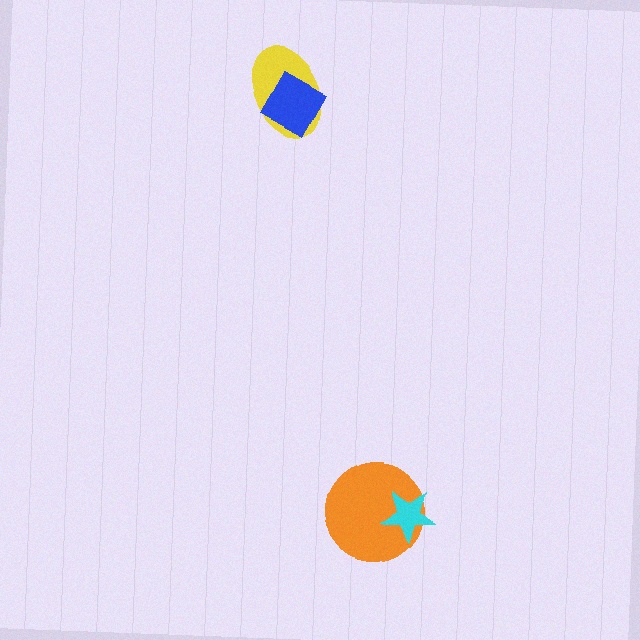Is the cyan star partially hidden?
No, no other shape covers it.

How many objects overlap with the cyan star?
1 object overlaps with the cyan star.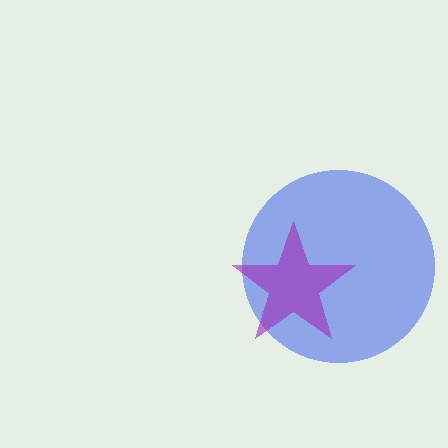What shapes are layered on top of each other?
The layered shapes are: a blue circle, a purple star.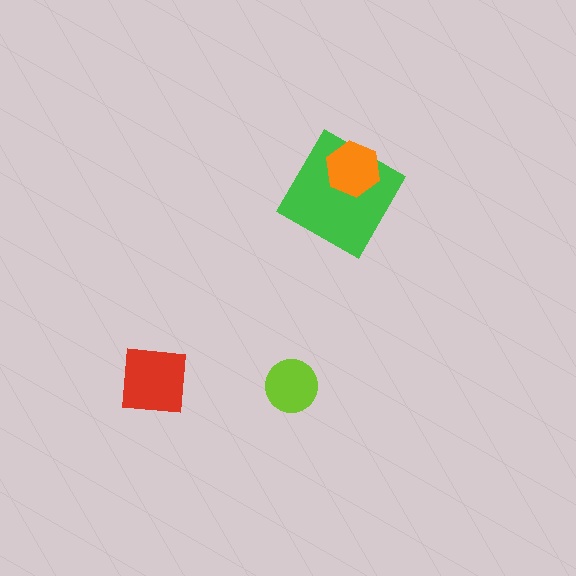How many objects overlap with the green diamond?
1 object overlaps with the green diamond.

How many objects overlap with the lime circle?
0 objects overlap with the lime circle.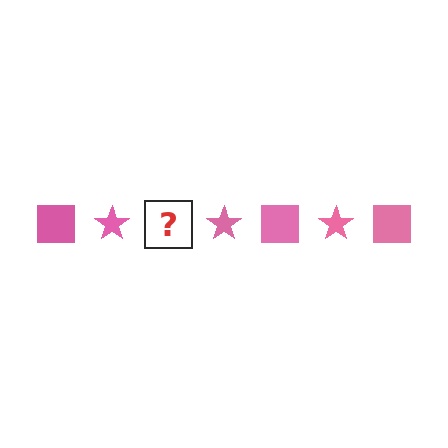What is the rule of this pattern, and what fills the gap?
The rule is that the pattern cycles through square, star shapes in pink. The gap should be filled with a pink square.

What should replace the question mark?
The question mark should be replaced with a pink square.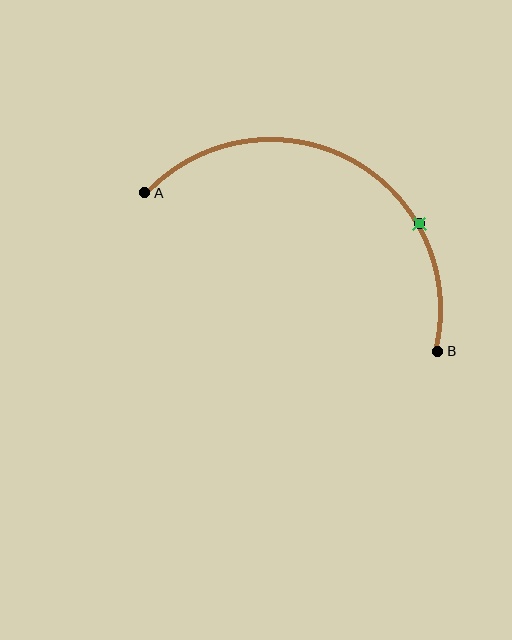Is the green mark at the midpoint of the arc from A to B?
No. The green mark lies on the arc but is closer to endpoint B. The arc midpoint would be at the point on the curve equidistant along the arc from both A and B.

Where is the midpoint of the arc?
The arc midpoint is the point on the curve farthest from the straight line joining A and B. It sits above that line.